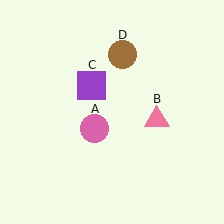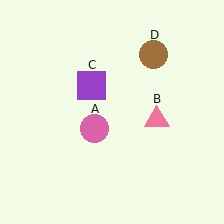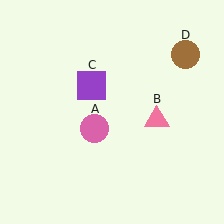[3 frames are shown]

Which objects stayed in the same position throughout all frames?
Pink circle (object A) and pink triangle (object B) and purple square (object C) remained stationary.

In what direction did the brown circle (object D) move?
The brown circle (object D) moved right.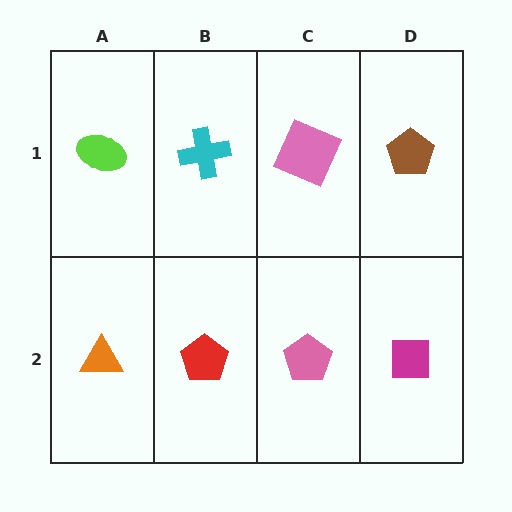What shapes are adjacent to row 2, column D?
A brown pentagon (row 1, column D), a pink pentagon (row 2, column C).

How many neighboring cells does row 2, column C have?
3.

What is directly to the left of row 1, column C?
A cyan cross.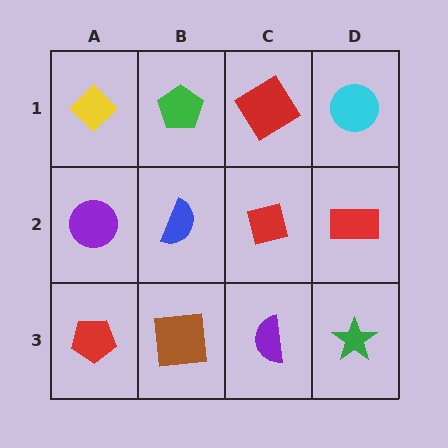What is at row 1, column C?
A red diamond.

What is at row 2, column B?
A blue semicircle.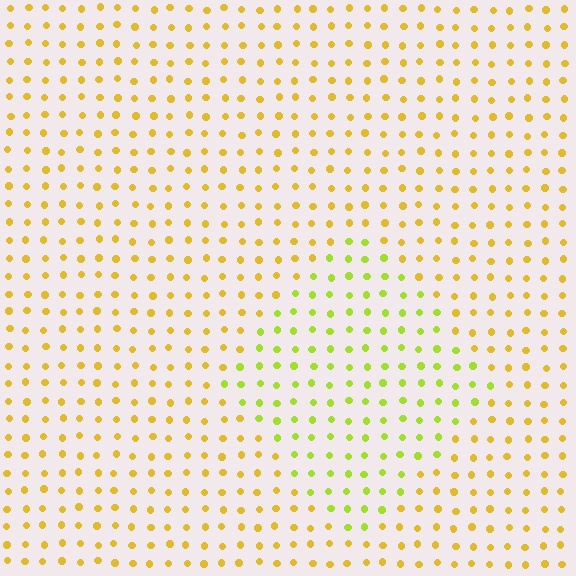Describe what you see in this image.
The image is filled with small yellow elements in a uniform arrangement. A diamond-shaped region is visible where the elements are tinted to a slightly different hue, forming a subtle color boundary.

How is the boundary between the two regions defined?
The boundary is defined purely by a slight shift in hue (about 34 degrees). Spacing, size, and orientation are identical on both sides.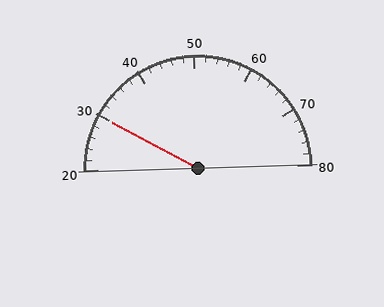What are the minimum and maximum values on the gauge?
The gauge ranges from 20 to 80.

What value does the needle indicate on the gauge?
The needle indicates approximately 30.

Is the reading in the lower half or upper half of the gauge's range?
The reading is in the lower half of the range (20 to 80).